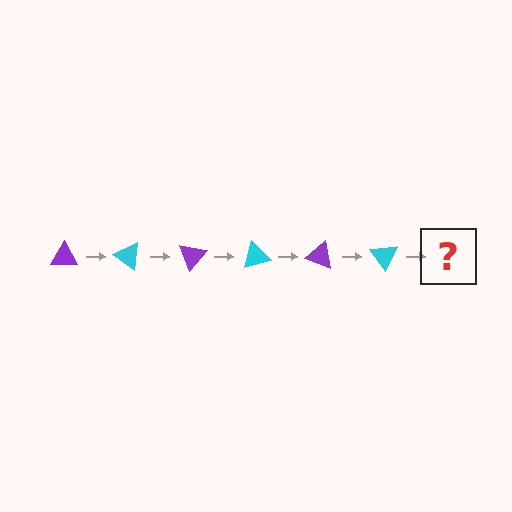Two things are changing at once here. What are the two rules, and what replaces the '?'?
The two rules are that it rotates 35 degrees each step and the color cycles through purple and cyan. The '?' should be a purple triangle, rotated 210 degrees from the start.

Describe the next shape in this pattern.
It should be a purple triangle, rotated 210 degrees from the start.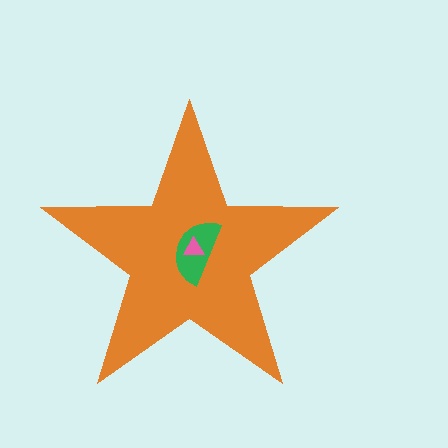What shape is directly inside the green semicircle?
The pink triangle.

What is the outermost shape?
The orange star.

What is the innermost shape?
The pink triangle.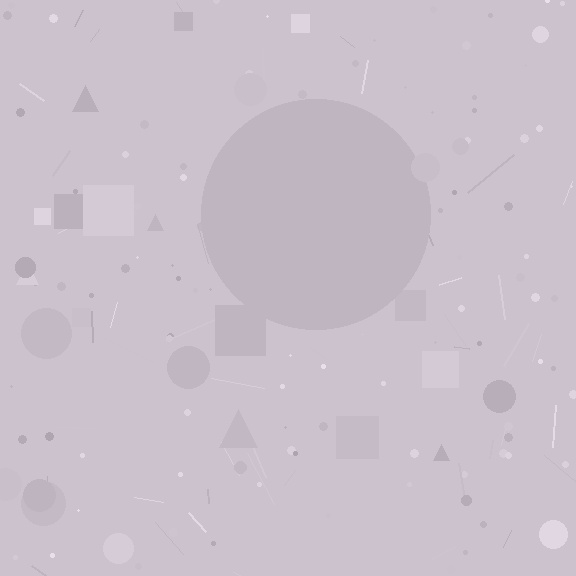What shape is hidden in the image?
A circle is hidden in the image.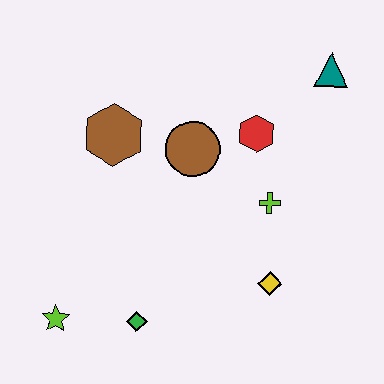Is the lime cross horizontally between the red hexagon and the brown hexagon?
No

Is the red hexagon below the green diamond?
No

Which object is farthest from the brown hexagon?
The teal triangle is farthest from the brown hexagon.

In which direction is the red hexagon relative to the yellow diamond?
The red hexagon is above the yellow diamond.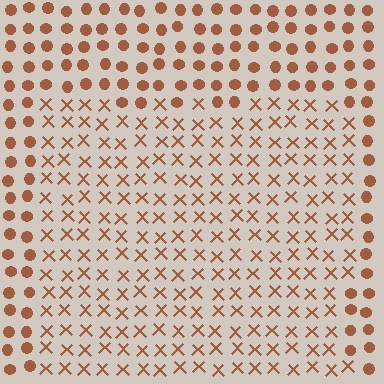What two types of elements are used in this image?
The image uses X marks inside the rectangle region and circles outside it.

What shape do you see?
I see a rectangle.